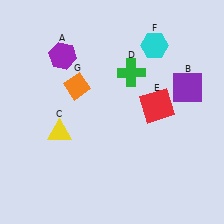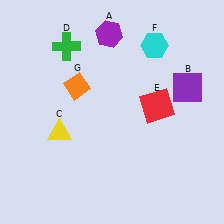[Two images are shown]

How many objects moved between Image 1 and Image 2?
2 objects moved between the two images.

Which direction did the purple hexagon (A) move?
The purple hexagon (A) moved right.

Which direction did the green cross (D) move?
The green cross (D) moved left.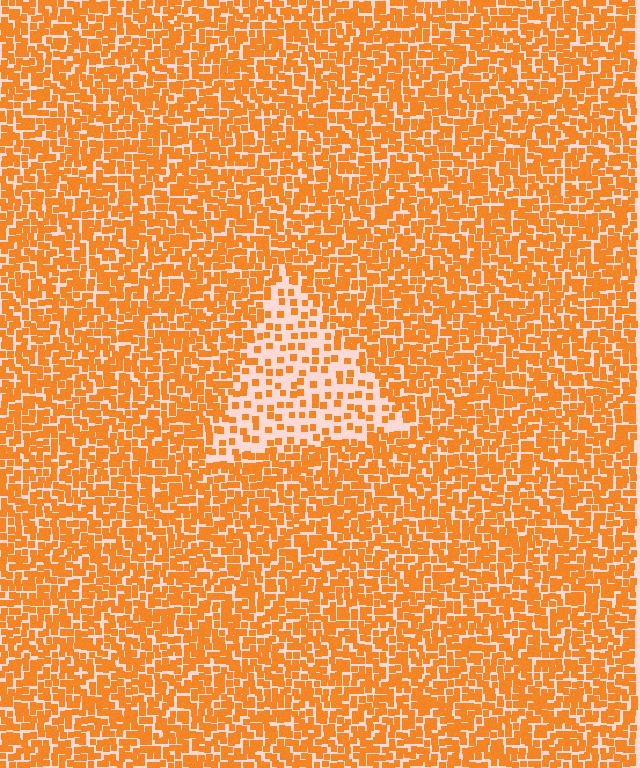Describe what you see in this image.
The image contains small orange elements arranged at two different densities. A triangle-shaped region is visible where the elements are less densely packed than the surrounding area.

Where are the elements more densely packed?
The elements are more densely packed outside the triangle boundary.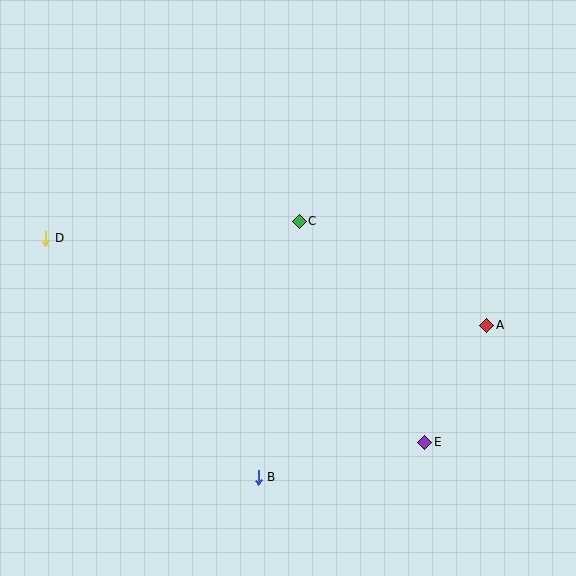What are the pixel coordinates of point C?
Point C is at (299, 221).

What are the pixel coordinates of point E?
Point E is at (425, 442).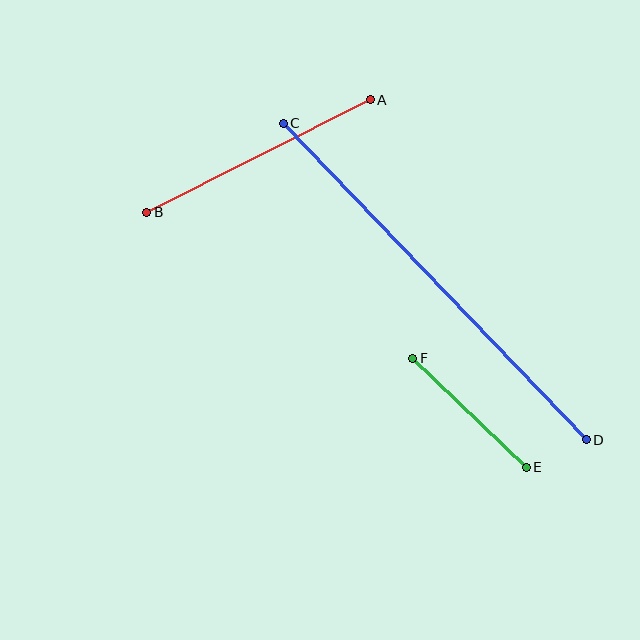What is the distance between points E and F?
The distance is approximately 157 pixels.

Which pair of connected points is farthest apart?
Points C and D are farthest apart.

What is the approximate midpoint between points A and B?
The midpoint is at approximately (258, 156) pixels.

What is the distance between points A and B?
The distance is approximately 250 pixels.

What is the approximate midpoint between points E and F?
The midpoint is at approximately (469, 413) pixels.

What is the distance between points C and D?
The distance is approximately 438 pixels.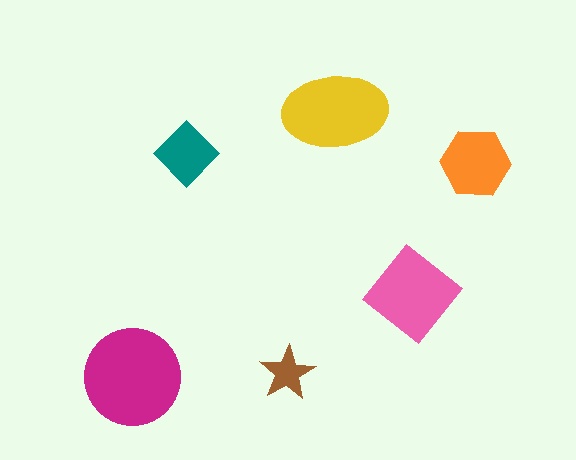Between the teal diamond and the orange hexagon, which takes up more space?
The orange hexagon.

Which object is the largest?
The magenta circle.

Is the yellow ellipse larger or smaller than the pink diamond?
Larger.